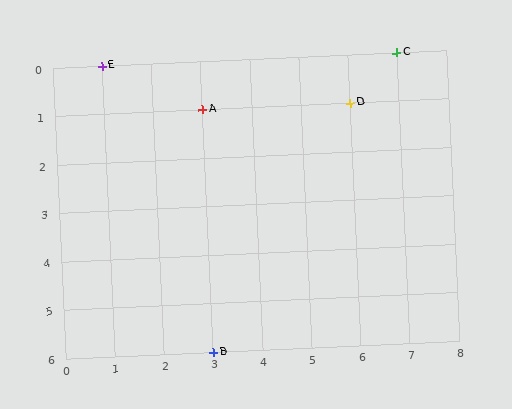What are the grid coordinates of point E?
Point E is at grid coordinates (1, 0).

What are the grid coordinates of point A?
Point A is at grid coordinates (3, 1).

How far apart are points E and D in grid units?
Points E and D are 5 columns and 1 row apart (about 5.1 grid units diagonally).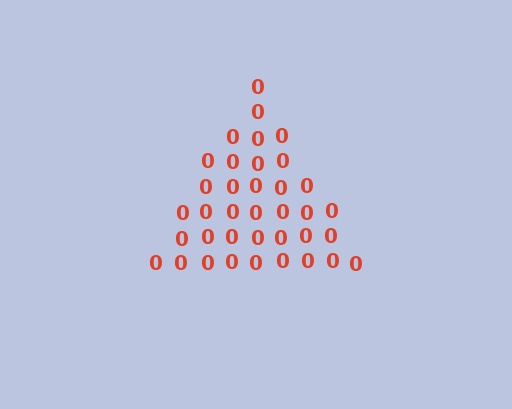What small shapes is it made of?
It is made of small digit 0's.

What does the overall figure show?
The overall figure shows a triangle.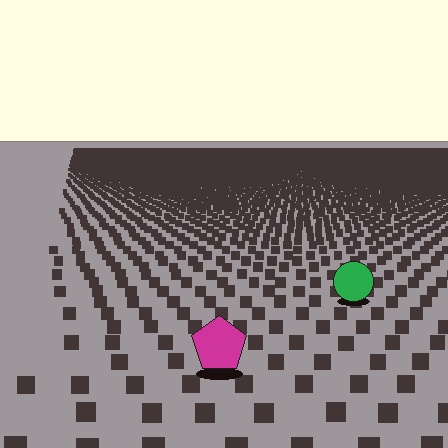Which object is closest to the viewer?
The magenta pentagon is closest. The texture marks near it are larger and more spread out.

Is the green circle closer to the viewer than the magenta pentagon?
No. The magenta pentagon is closer — you can tell from the texture gradient: the ground texture is coarser near it.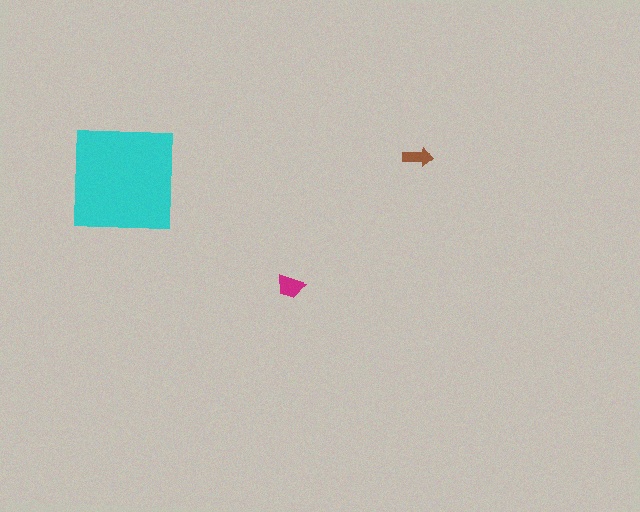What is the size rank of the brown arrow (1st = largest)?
3rd.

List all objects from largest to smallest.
The cyan square, the magenta trapezoid, the brown arrow.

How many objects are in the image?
There are 3 objects in the image.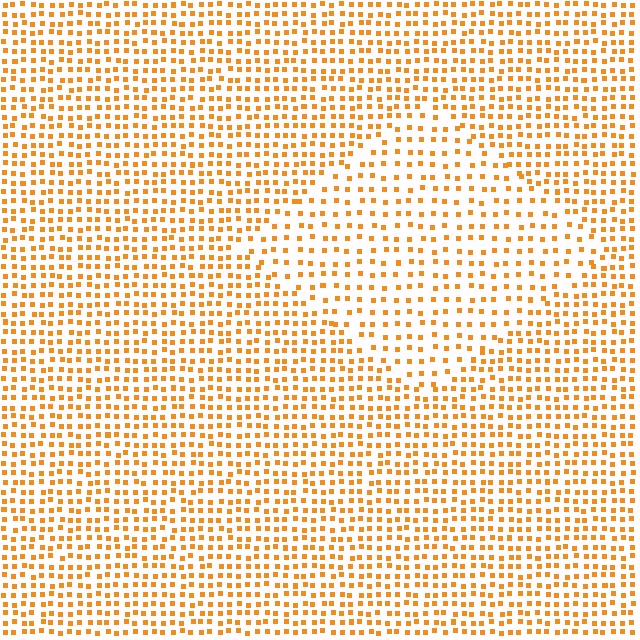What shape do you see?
I see a diamond.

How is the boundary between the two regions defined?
The boundary is defined by a change in element density (approximately 1.7x ratio). All elements are the same color, size, and shape.